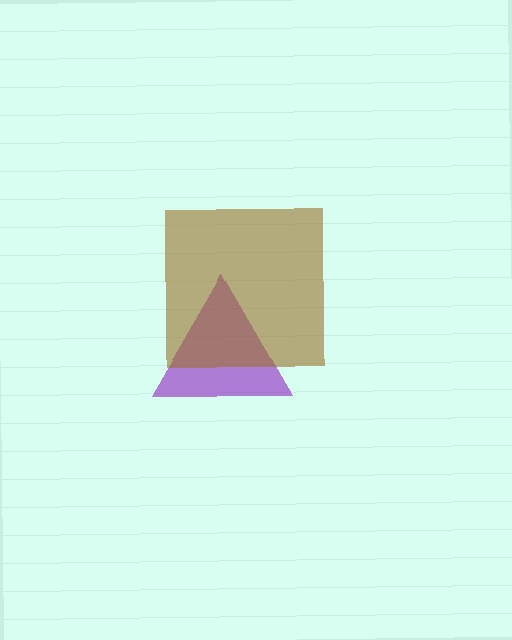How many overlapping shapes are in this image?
There are 2 overlapping shapes in the image.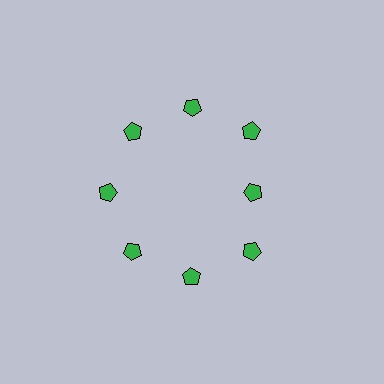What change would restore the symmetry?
The symmetry would be restored by moving it outward, back onto the ring so that all 8 pentagons sit at equal angles and equal distance from the center.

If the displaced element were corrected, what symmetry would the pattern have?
It would have 8-fold rotational symmetry — the pattern would map onto itself every 45 degrees.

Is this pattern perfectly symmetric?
No. The 8 green pentagons are arranged in a ring, but one element near the 3 o'clock position is pulled inward toward the center, breaking the 8-fold rotational symmetry.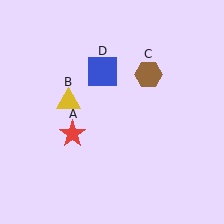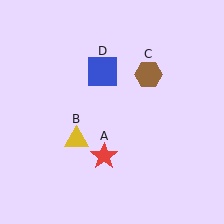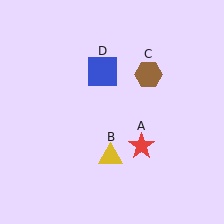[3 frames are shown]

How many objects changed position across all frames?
2 objects changed position: red star (object A), yellow triangle (object B).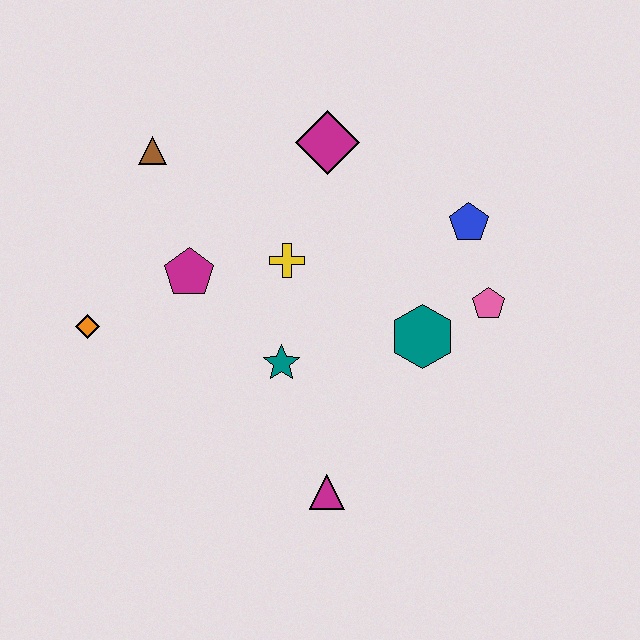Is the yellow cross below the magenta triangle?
No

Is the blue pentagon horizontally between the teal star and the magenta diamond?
No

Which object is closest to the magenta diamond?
The yellow cross is closest to the magenta diamond.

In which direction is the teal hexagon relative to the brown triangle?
The teal hexagon is to the right of the brown triangle.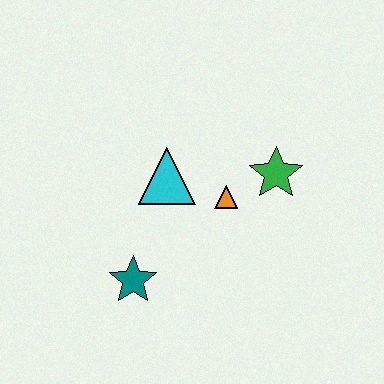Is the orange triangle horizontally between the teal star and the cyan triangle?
No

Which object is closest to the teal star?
The cyan triangle is closest to the teal star.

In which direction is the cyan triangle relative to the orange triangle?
The cyan triangle is to the left of the orange triangle.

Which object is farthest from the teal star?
The green star is farthest from the teal star.